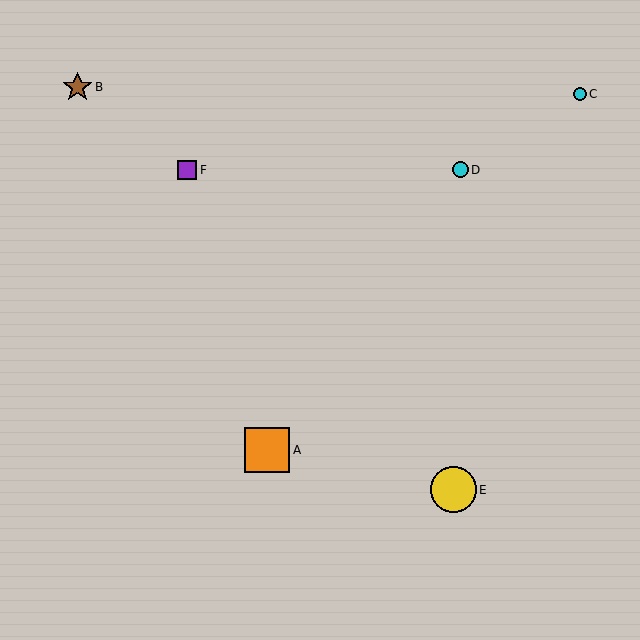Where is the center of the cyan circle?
The center of the cyan circle is at (460, 170).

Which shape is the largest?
The yellow circle (labeled E) is the largest.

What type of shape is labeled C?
Shape C is a cyan circle.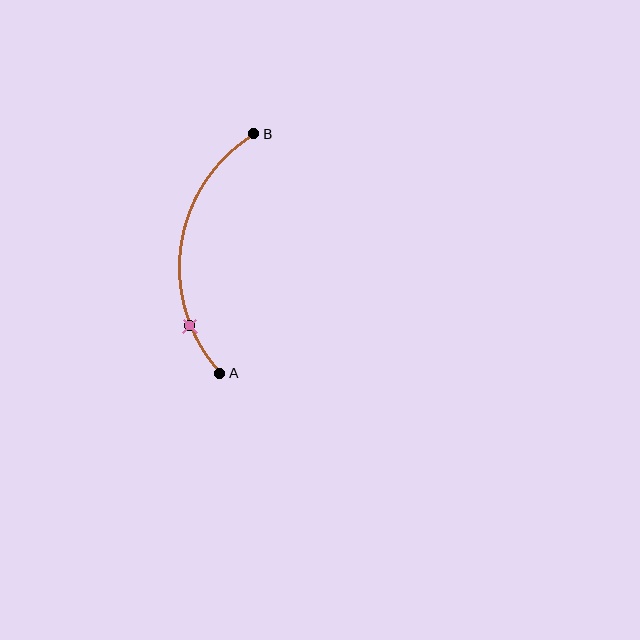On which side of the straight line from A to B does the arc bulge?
The arc bulges to the left of the straight line connecting A and B.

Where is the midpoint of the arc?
The arc midpoint is the point on the curve farthest from the straight line joining A and B. It sits to the left of that line.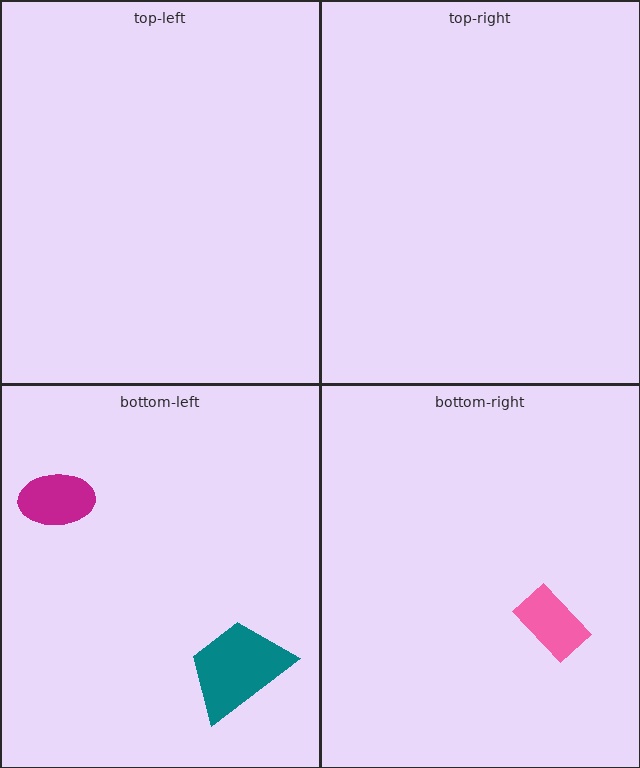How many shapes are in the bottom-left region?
2.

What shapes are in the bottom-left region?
The teal trapezoid, the magenta ellipse.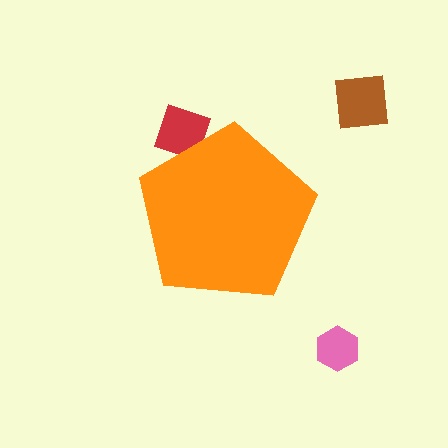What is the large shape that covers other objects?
An orange pentagon.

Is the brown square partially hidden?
No, the brown square is fully visible.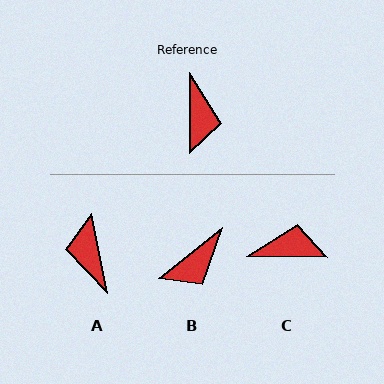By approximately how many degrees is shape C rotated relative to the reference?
Approximately 90 degrees counter-clockwise.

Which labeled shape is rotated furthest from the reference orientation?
A, about 168 degrees away.